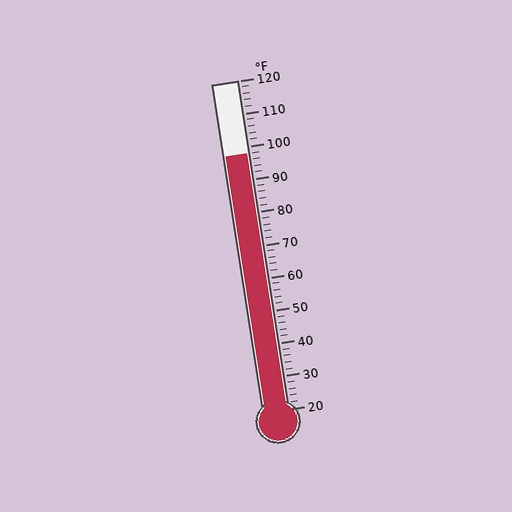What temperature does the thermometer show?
The thermometer shows approximately 98°F.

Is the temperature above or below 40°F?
The temperature is above 40°F.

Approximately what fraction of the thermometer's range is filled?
The thermometer is filled to approximately 80% of its range.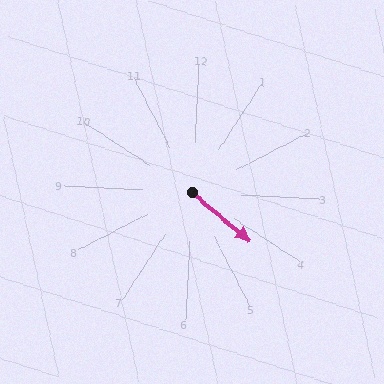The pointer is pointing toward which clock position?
Roughly 4 o'clock.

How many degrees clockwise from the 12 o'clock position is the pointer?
Approximately 127 degrees.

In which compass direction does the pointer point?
Southeast.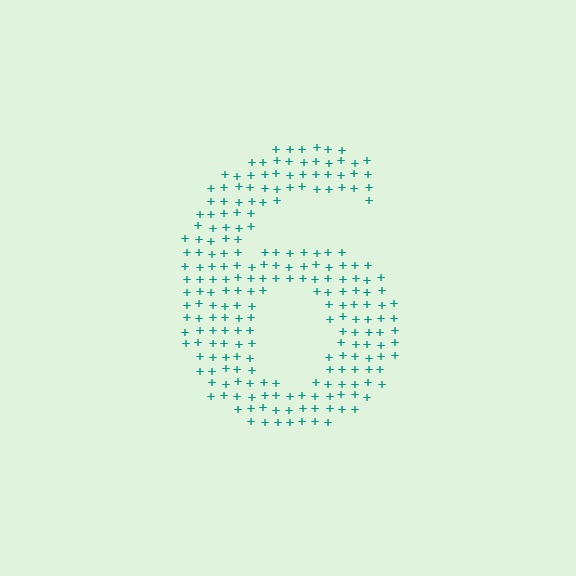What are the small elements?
The small elements are plus signs.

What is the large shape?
The large shape is the digit 6.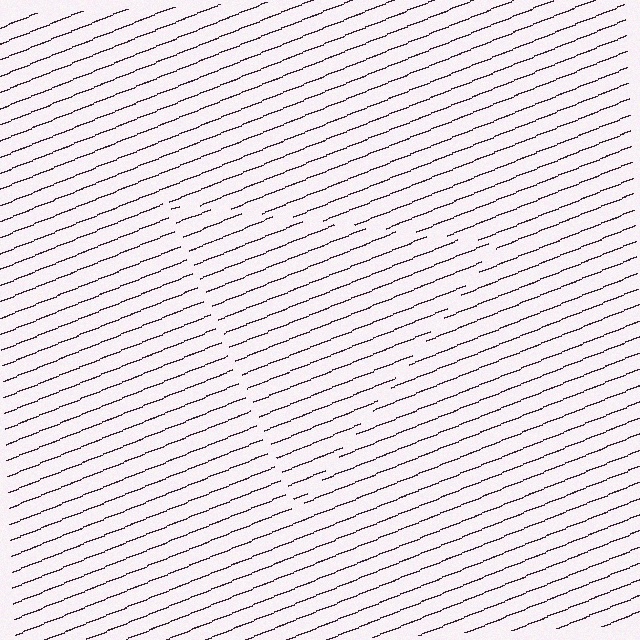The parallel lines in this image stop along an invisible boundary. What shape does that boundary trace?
An illusory triangle. The interior of the shape contains the same grating, shifted by half a period — the contour is defined by the phase discontinuity where line-ends from the inner and outer gratings abut.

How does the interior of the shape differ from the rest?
The interior of the shape contains the same grating, shifted by half a period — the contour is defined by the phase discontinuity where line-ends from the inner and outer gratings abut.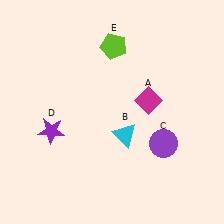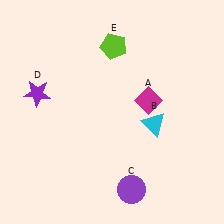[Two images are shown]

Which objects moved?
The objects that moved are: the cyan triangle (B), the purple circle (C), the purple star (D).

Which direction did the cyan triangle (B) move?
The cyan triangle (B) moved right.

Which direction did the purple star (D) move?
The purple star (D) moved up.